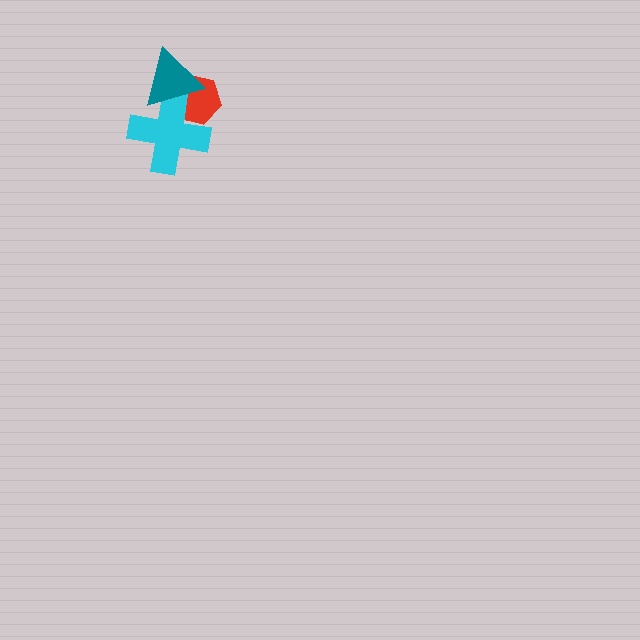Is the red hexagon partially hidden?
Yes, it is partially covered by another shape.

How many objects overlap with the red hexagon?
2 objects overlap with the red hexagon.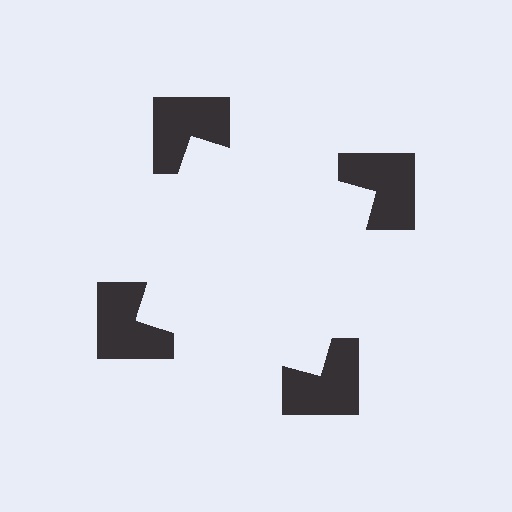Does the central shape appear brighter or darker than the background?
It typically appears slightly brighter than the background, even though no actual brightness change is drawn.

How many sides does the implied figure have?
4 sides.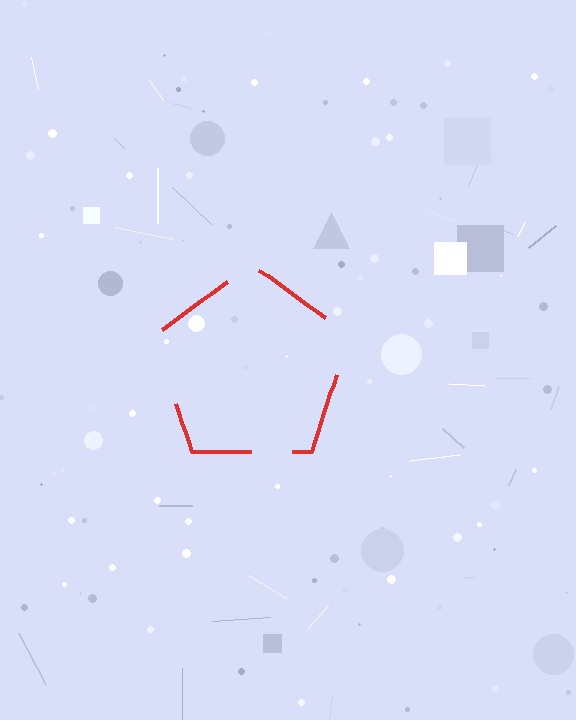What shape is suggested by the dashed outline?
The dashed outline suggests a pentagon.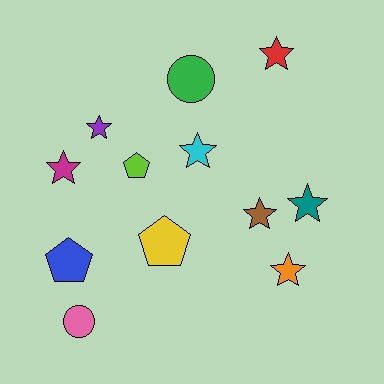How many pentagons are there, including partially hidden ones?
There are 3 pentagons.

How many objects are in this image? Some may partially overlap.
There are 12 objects.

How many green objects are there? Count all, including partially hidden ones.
There is 1 green object.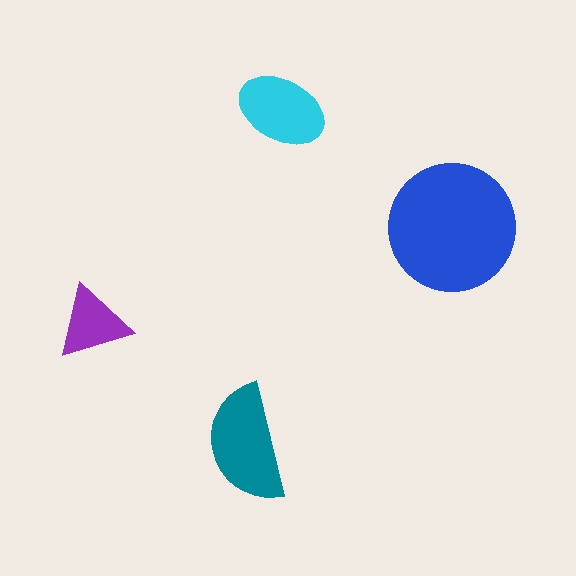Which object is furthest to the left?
The purple triangle is leftmost.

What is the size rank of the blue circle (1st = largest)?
1st.